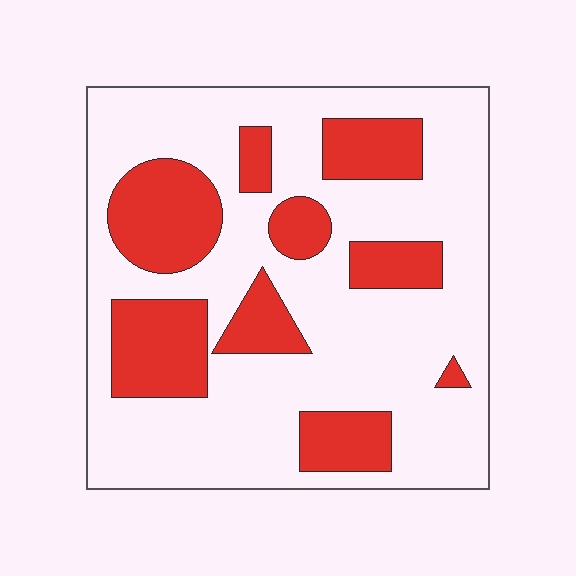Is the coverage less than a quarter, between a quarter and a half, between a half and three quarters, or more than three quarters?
Between a quarter and a half.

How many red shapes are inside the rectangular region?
9.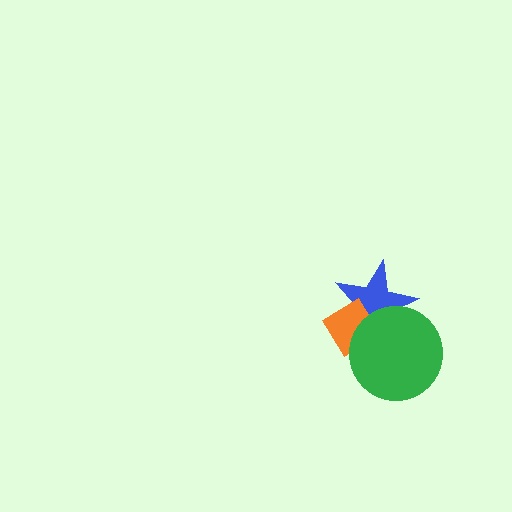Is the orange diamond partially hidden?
Yes, it is partially covered by another shape.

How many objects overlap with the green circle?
2 objects overlap with the green circle.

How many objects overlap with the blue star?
2 objects overlap with the blue star.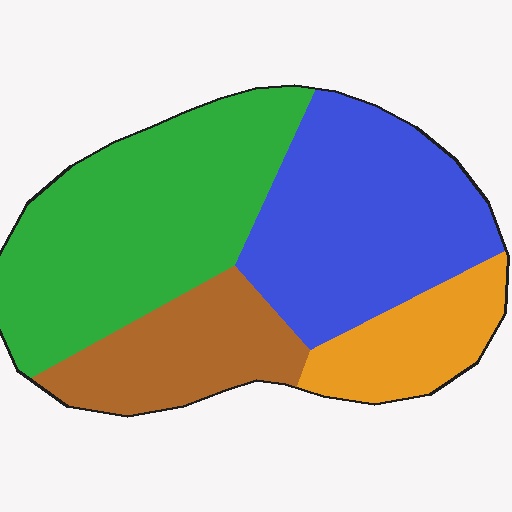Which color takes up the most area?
Green, at roughly 40%.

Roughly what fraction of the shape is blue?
Blue takes up about one third (1/3) of the shape.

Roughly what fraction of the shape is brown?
Brown takes up between a sixth and a third of the shape.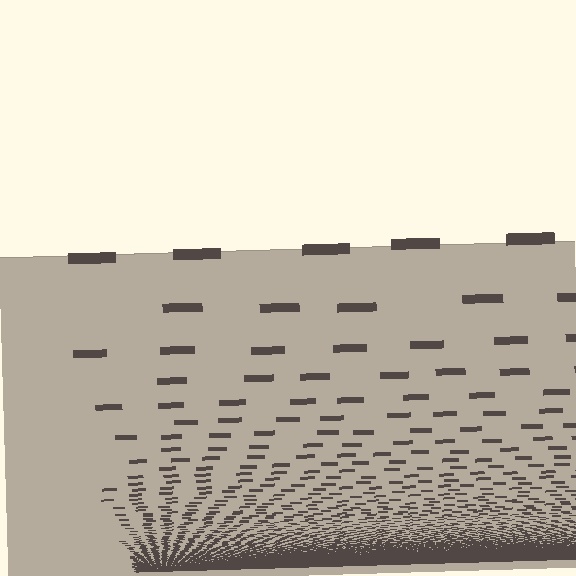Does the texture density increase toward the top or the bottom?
Density increases toward the bottom.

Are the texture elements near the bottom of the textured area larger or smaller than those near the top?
Smaller. The gradient is inverted — elements near the bottom are smaller and denser.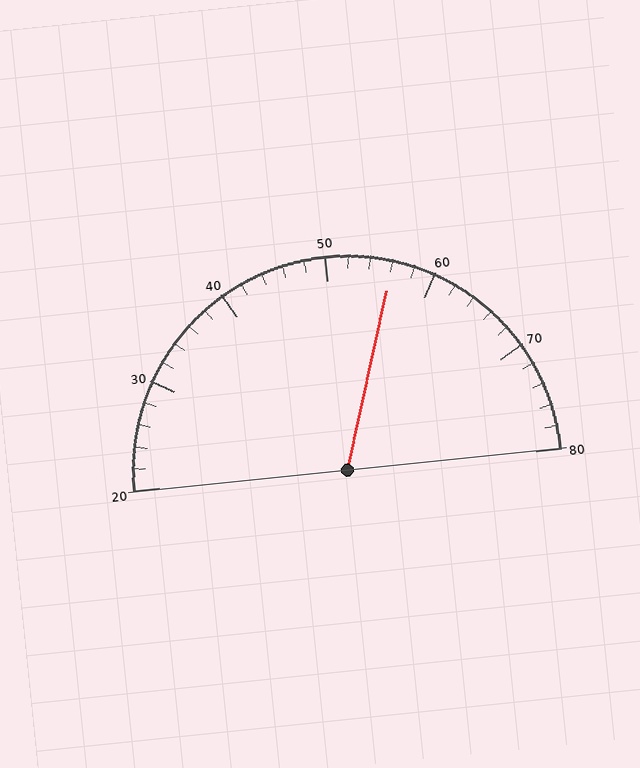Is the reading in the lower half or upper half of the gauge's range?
The reading is in the upper half of the range (20 to 80).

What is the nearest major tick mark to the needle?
The nearest major tick mark is 60.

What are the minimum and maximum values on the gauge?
The gauge ranges from 20 to 80.